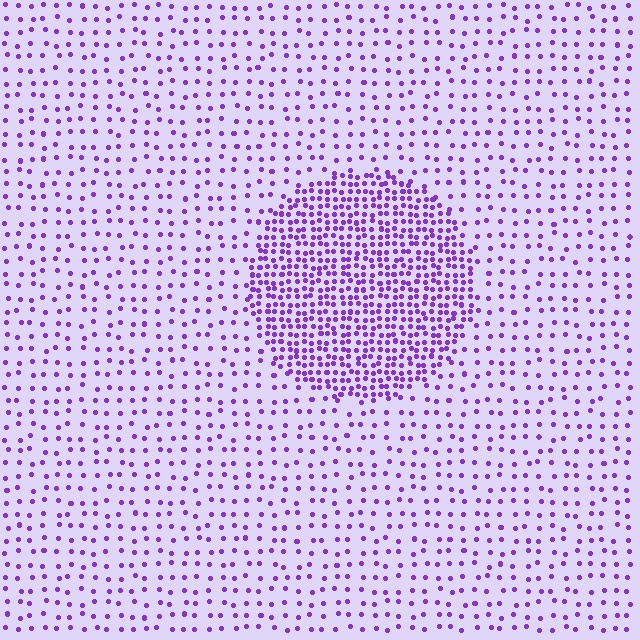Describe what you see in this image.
The image contains small purple elements arranged at two different densities. A circle-shaped region is visible where the elements are more densely packed than the surrounding area.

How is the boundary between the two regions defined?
The boundary is defined by a change in element density (approximately 2.9x ratio). All elements are the same color, size, and shape.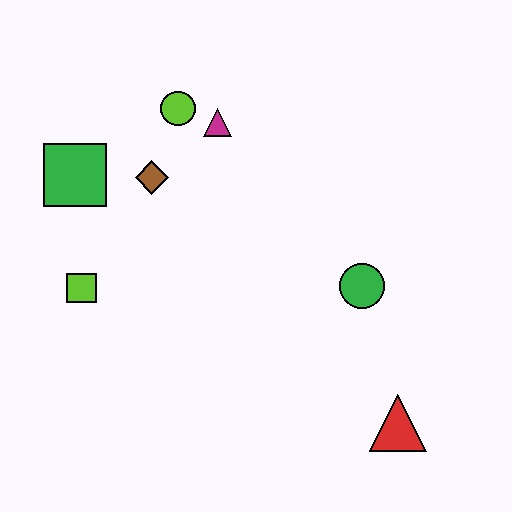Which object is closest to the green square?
The brown diamond is closest to the green square.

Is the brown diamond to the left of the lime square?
No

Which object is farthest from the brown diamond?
The red triangle is farthest from the brown diamond.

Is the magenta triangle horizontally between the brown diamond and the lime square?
No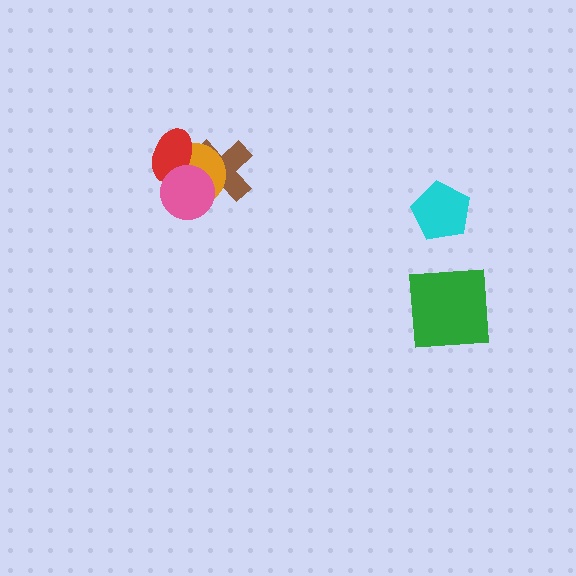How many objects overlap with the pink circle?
3 objects overlap with the pink circle.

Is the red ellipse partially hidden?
Yes, it is partially covered by another shape.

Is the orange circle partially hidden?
Yes, it is partially covered by another shape.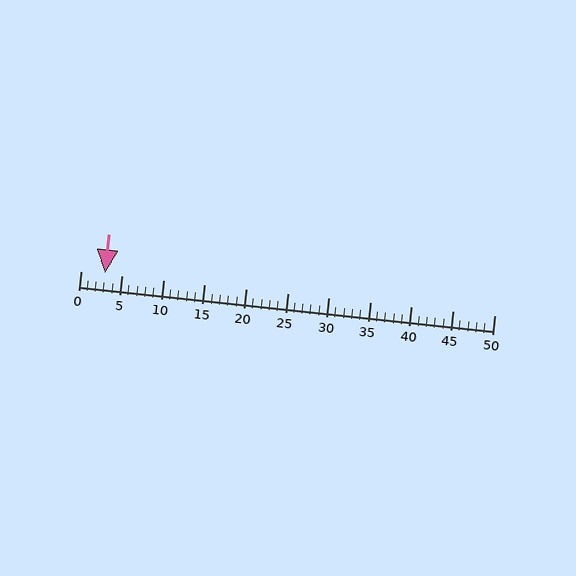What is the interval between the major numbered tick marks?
The major tick marks are spaced 5 units apart.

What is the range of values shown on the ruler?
The ruler shows values from 0 to 50.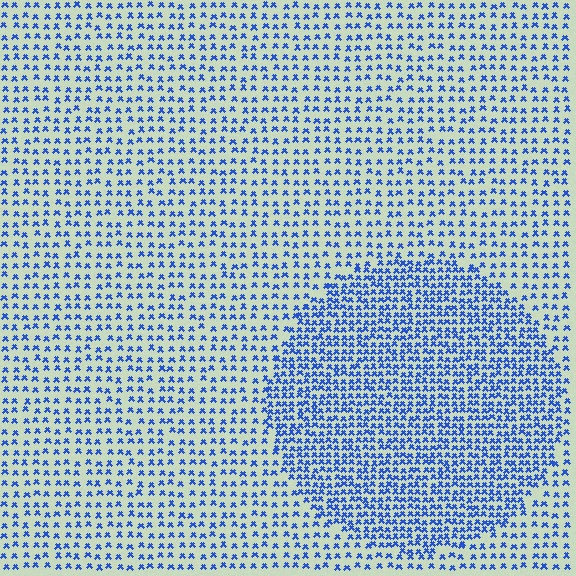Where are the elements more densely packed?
The elements are more densely packed inside the circle boundary.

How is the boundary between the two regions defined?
The boundary is defined by a change in element density (approximately 2.0x ratio). All elements are the same color, size, and shape.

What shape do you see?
I see a circle.